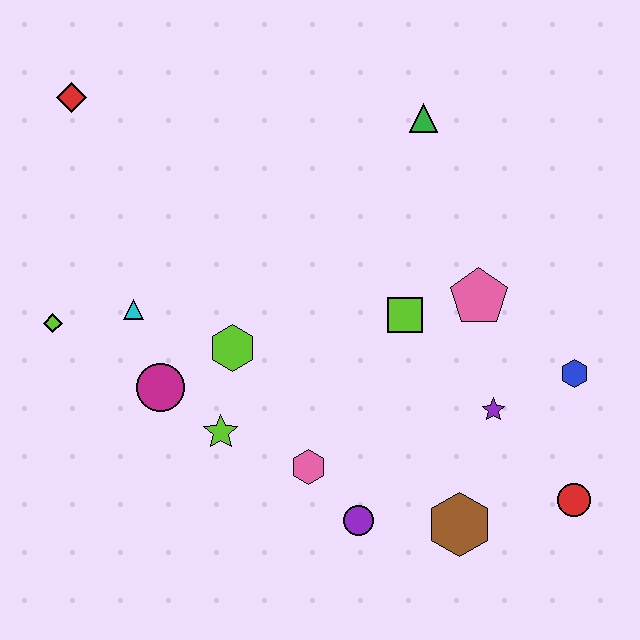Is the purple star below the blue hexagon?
Yes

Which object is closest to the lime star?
The magenta circle is closest to the lime star.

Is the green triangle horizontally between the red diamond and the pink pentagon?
Yes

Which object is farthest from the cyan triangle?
The red circle is farthest from the cyan triangle.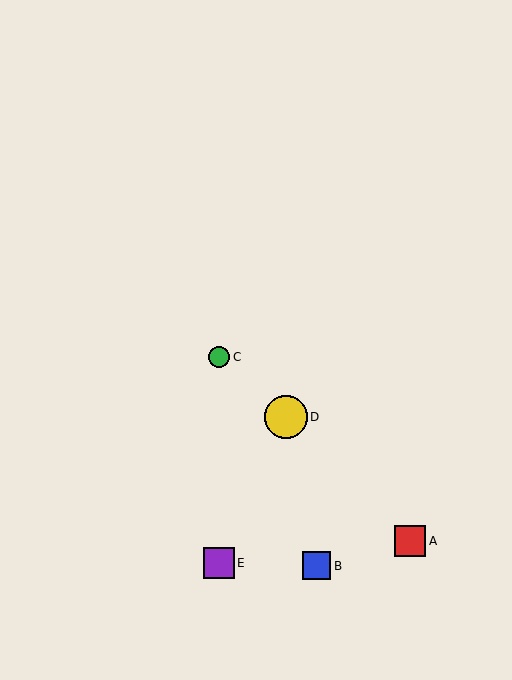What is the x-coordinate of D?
Object D is at x≈286.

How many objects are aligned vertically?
2 objects (C, E) are aligned vertically.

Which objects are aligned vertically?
Objects C, E are aligned vertically.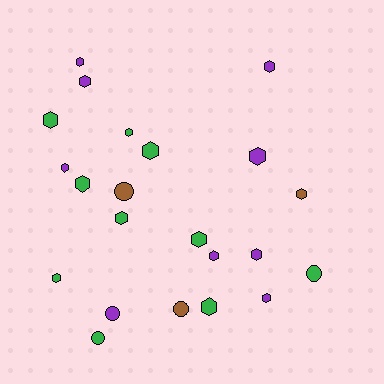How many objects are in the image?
There are 22 objects.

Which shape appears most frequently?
Hexagon, with 17 objects.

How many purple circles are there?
There is 1 purple circle.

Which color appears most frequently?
Green, with 10 objects.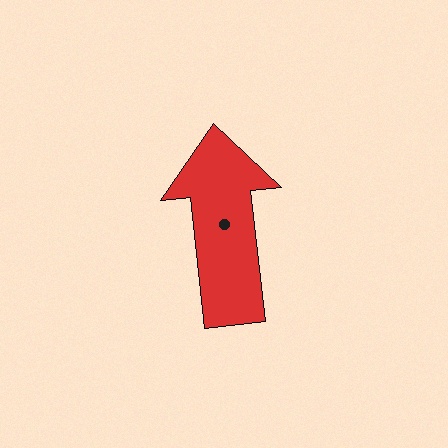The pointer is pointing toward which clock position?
Roughly 12 o'clock.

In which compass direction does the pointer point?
North.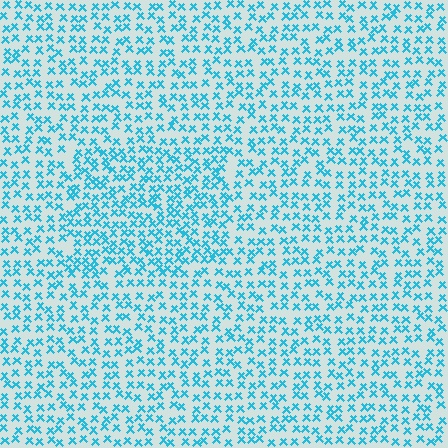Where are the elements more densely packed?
The elements are more densely packed inside the rectangle boundary.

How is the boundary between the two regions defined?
The boundary is defined by a change in element density (approximately 1.5x ratio). All elements are the same color, size, and shape.